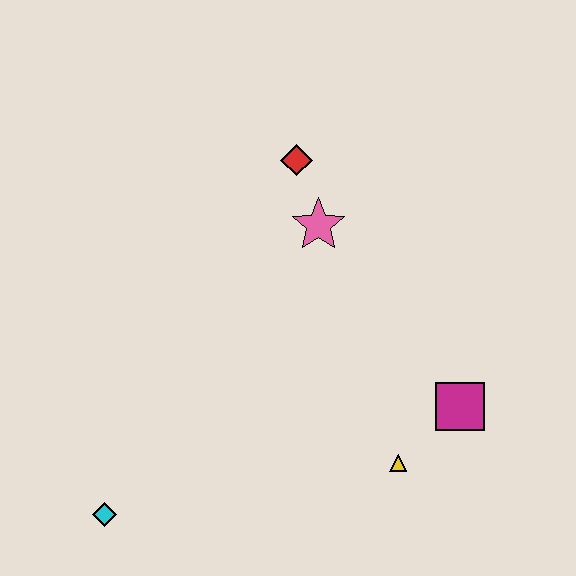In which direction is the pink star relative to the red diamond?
The pink star is below the red diamond.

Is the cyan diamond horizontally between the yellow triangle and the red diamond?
No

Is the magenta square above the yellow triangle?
Yes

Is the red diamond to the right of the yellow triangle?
No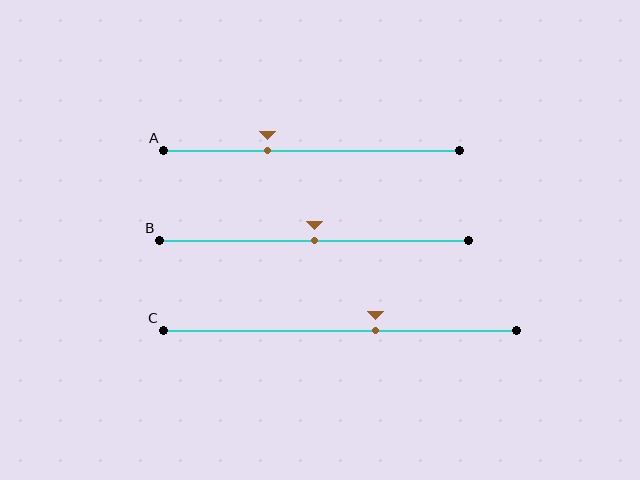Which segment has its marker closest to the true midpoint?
Segment B has its marker closest to the true midpoint.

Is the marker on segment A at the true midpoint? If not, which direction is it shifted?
No, the marker on segment A is shifted to the left by about 15% of the segment length.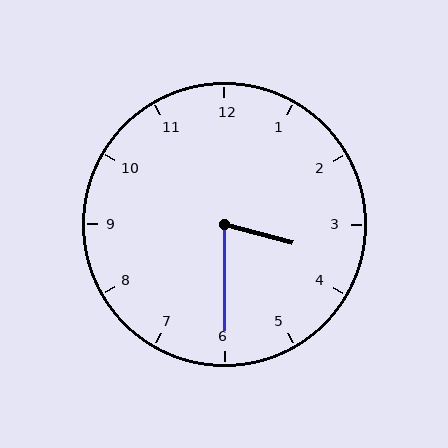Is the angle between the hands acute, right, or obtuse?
It is acute.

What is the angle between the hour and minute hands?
Approximately 75 degrees.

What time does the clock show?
3:30.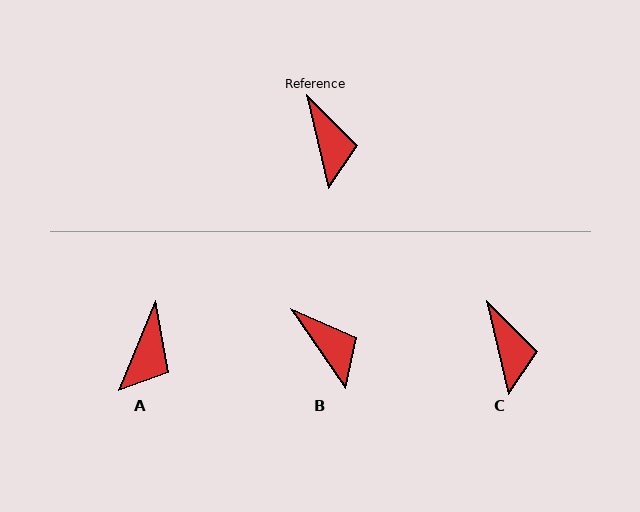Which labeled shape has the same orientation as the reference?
C.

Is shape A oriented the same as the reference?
No, it is off by about 35 degrees.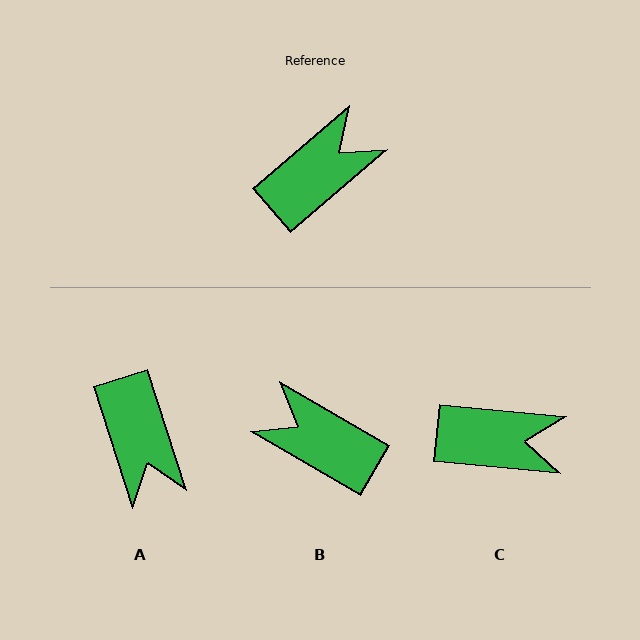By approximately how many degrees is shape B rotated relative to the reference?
Approximately 109 degrees counter-clockwise.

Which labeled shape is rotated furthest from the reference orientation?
A, about 113 degrees away.